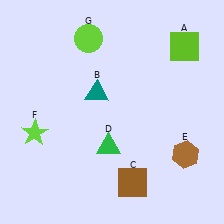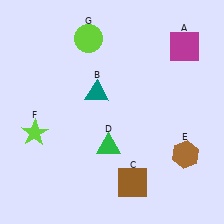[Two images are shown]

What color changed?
The square (A) changed from lime in Image 1 to magenta in Image 2.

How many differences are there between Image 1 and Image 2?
There is 1 difference between the two images.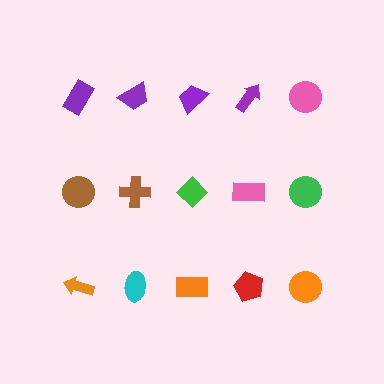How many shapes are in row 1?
5 shapes.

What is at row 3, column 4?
A red pentagon.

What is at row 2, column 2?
A brown cross.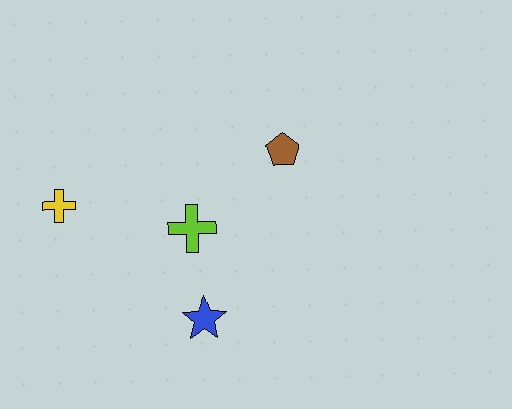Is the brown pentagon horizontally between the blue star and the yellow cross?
No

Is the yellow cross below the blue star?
No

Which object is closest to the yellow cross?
The lime cross is closest to the yellow cross.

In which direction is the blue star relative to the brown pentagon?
The blue star is below the brown pentagon.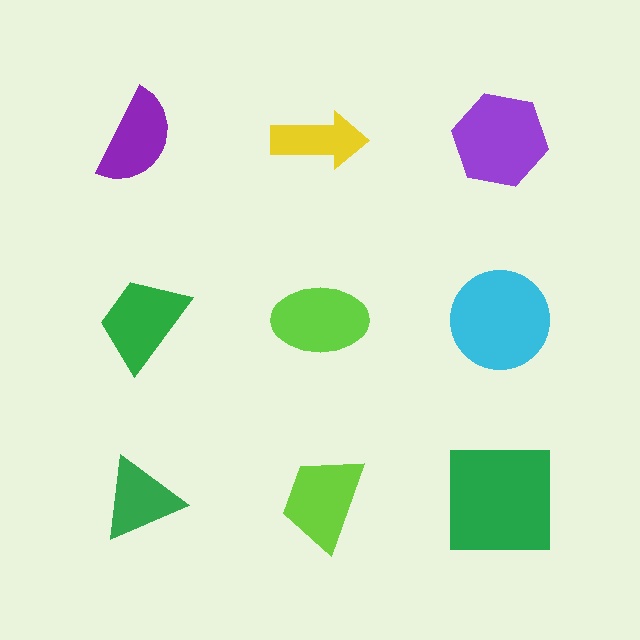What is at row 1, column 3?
A purple hexagon.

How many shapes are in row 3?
3 shapes.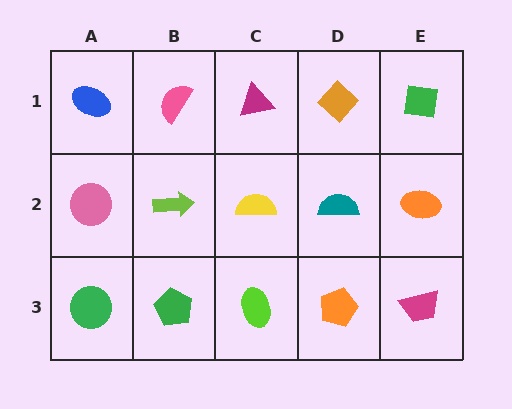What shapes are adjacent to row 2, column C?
A magenta triangle (row 1, column C), a lime ellipse (row 3, column C), a lime arrow (row 2, column B), a teal semicircle (row 2, column D).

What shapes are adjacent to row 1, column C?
A yellow semicircle (row 2, column C), a pink semicircle (row 1, column B), an orange diamond (row 1, column D).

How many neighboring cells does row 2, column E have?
3.